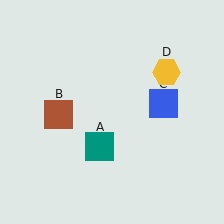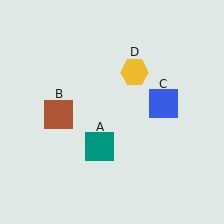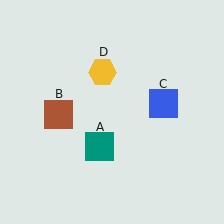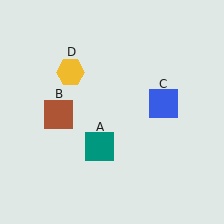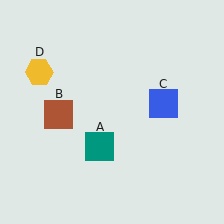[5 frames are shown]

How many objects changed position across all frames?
1 object changed position: yellow hexagon (object D).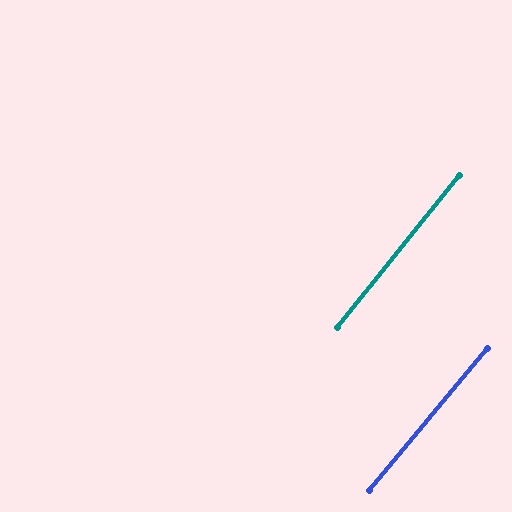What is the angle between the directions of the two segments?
Approximately 1 degree.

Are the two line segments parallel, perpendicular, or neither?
Parallel — their directions differ by only 1.3°.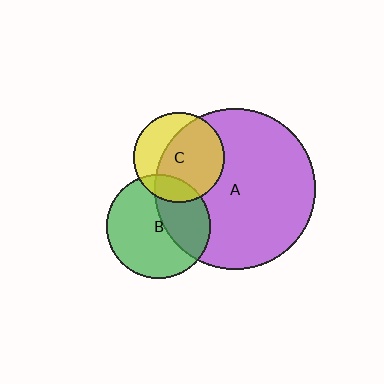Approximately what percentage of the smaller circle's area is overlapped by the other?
Approximately 40%.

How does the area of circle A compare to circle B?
Approximately 2.4 times.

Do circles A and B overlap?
Yes.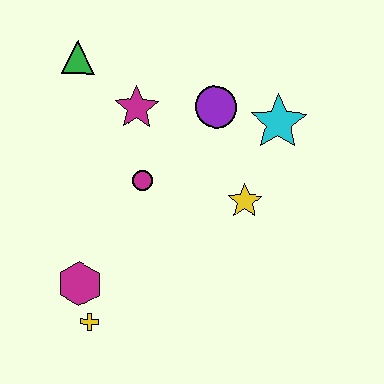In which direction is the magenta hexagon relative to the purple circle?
The magenta hexagon is below the purple circle.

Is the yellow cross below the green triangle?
Yes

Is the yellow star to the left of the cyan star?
Yes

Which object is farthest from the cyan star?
The yellow cross is farthest from the cyan star.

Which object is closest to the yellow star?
The cyan star is closest to the yellow star.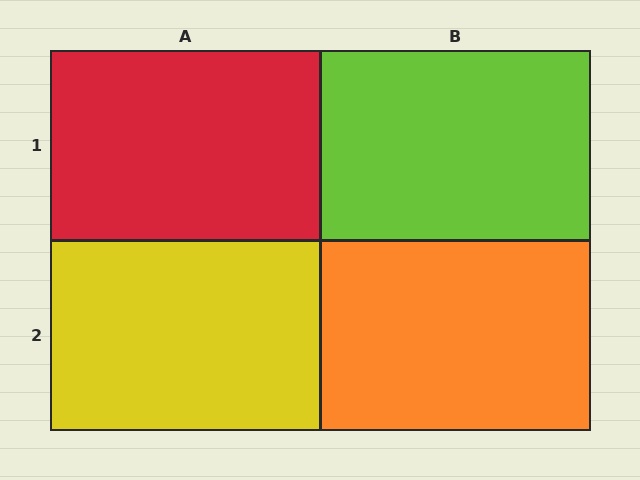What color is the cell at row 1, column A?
Red.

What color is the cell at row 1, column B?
Lime.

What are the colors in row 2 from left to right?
Yellow, orange.